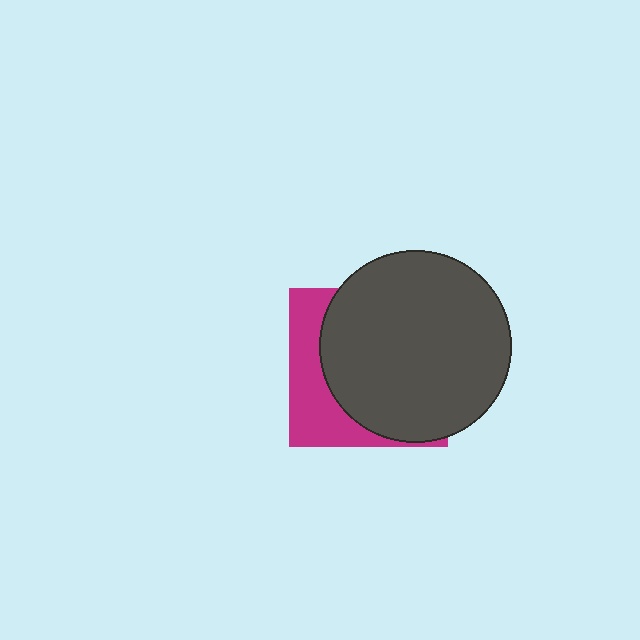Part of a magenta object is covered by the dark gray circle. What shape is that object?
It is a square.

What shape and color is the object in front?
The object in front is a dark gray circle.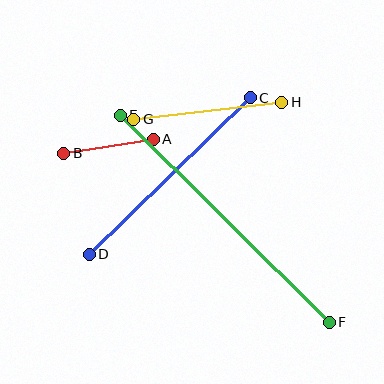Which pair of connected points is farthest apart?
Points E and F are farthest apart.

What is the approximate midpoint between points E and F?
The midpoint is at approximately (225, 219) pixels.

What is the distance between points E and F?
The distance is approximately 294 pixels.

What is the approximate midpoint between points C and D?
The midpoint is at approximately (170, 176) pixels.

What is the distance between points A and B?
The distance is approximately 90 pixels.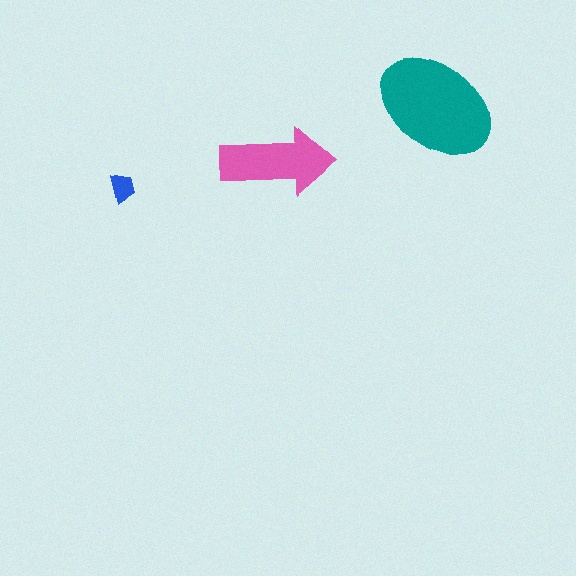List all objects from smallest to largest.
The blue trapezoid, the pink arrow, the teal ellipse.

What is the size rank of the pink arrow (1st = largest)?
2nd.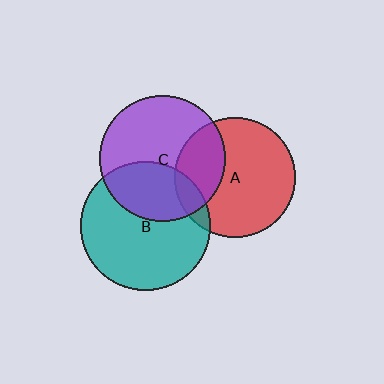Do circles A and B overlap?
Yes.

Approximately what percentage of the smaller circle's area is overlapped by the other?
Approximately 10%.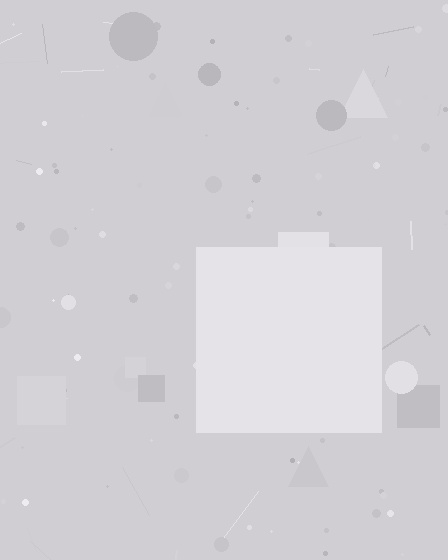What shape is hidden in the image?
A square is hidden in the image.